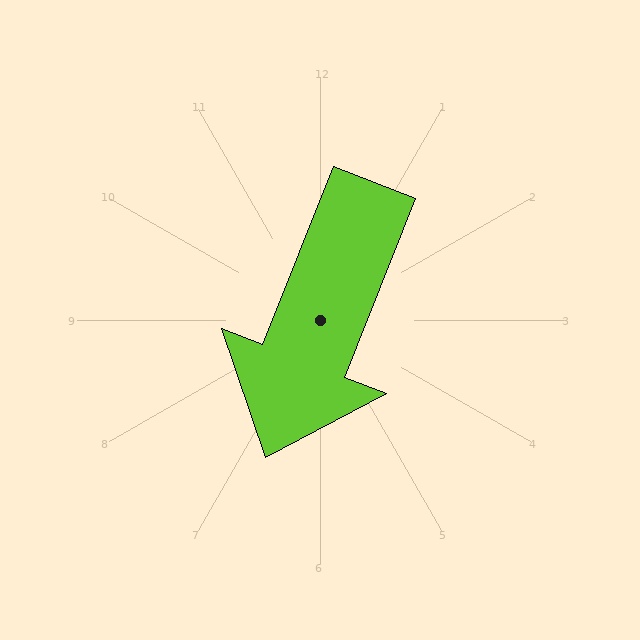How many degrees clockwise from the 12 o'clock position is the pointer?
Approximately 202 degrees.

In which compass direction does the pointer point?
South.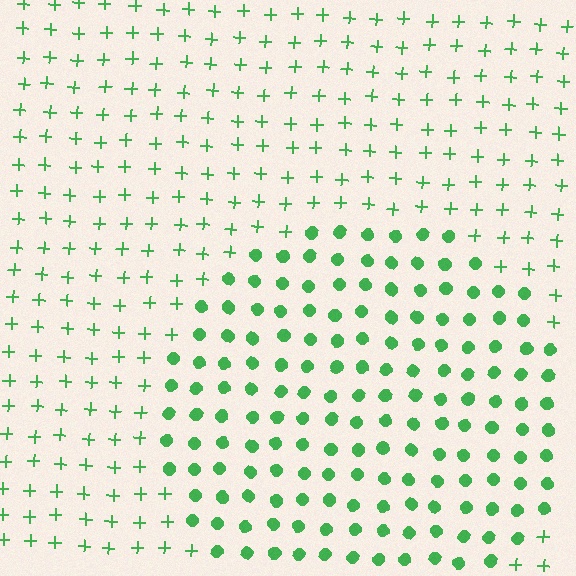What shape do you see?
I see a circle.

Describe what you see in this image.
The image is filled with small green elements arranged in a uniform grid. A circle-shaped region contains circles, while the surrounding area contains plus signs. The boundary is defined purely by the change in element shape.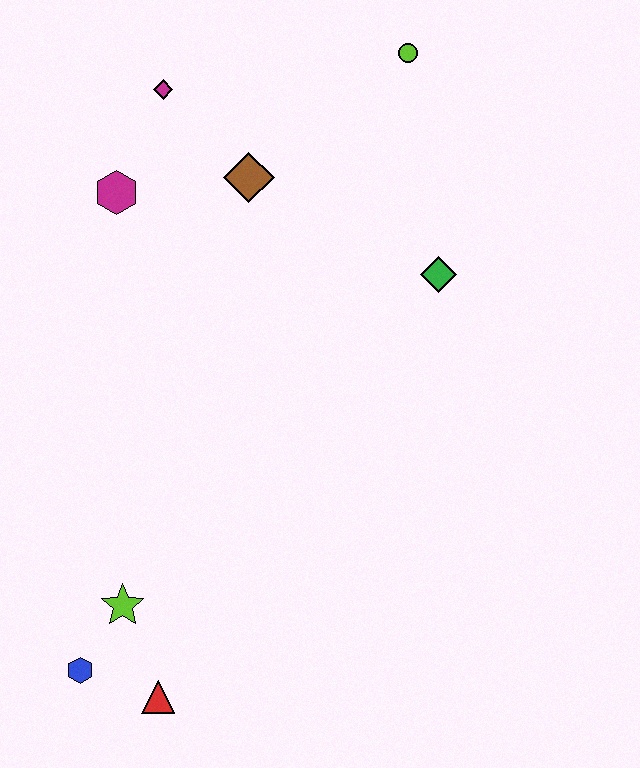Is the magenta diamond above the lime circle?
No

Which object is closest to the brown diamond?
The magenta diamond is closest to the brown diamond.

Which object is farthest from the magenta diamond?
The red triangle is farthest from the magenta diamond.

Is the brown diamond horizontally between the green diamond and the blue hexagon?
Yes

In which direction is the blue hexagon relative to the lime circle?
The blue hexagon is below the lime circle.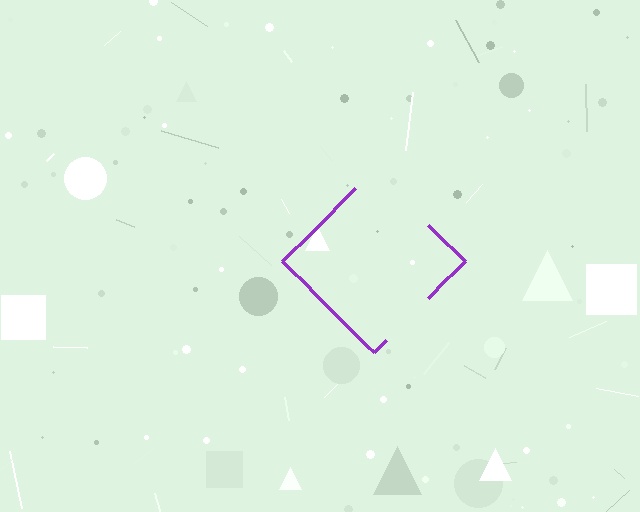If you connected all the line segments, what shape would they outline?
They would outline a diamond.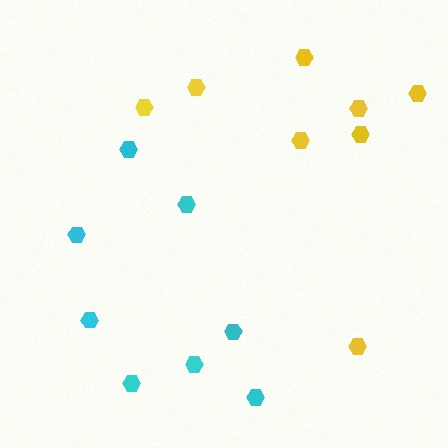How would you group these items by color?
There are 2 groups: one group of cyan hexagons (8) and one group of yellow hexagons (8).